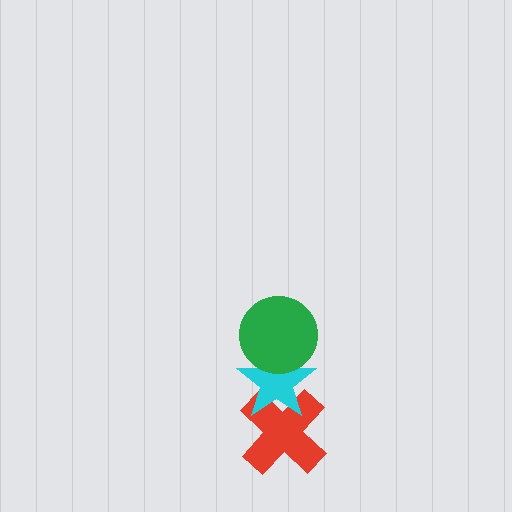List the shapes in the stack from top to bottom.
From top to bottom: the green circle, the cyan star, the red cross.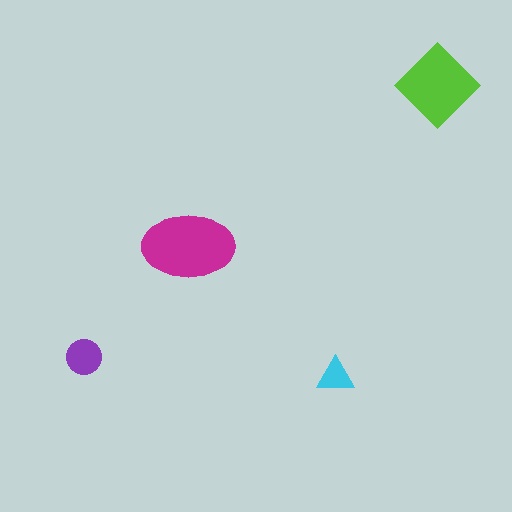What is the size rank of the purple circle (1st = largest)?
3rd.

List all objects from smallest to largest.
The cyan triangle, the purple circle, the lime diamond, the magenta ellipse.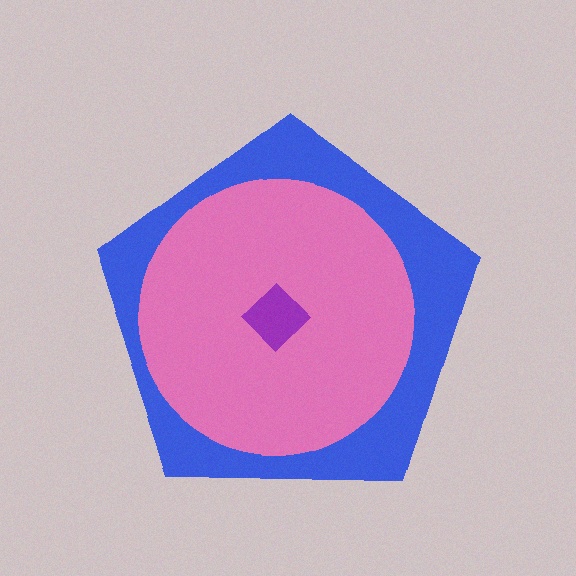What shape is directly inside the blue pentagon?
The pink circle.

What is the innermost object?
The purple diamond.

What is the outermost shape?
The blue pentagon.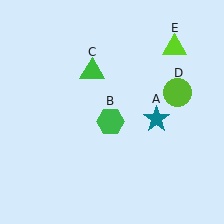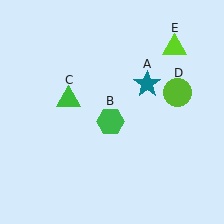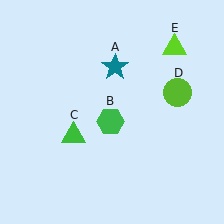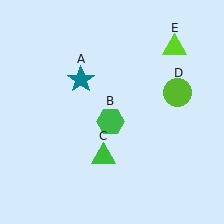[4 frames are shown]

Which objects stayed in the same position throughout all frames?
Green hexagon (object B) and lime circle (object D) and lime triangle (object E) remained stationary.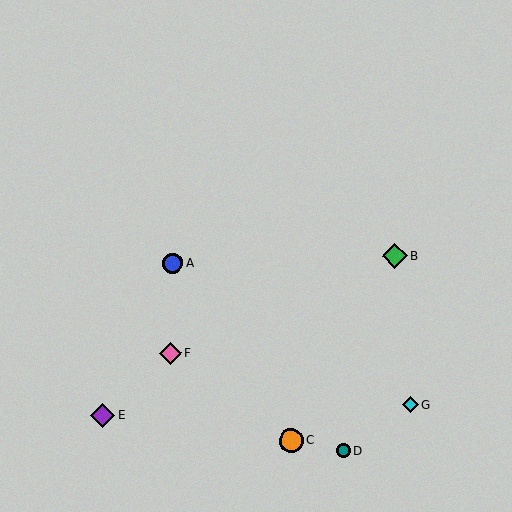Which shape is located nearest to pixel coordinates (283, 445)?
The orange circle (labeled C) at (291, 441) is nearest to that location.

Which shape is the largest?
The green diamond (labeled B) is the largest.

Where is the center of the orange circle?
The center of the orange circle is at (291, 441).